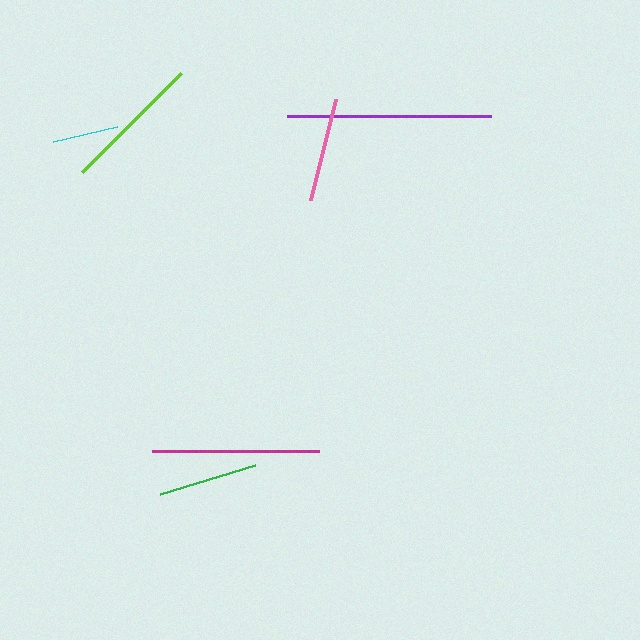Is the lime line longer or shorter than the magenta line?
The magenta line is longer than the lime line.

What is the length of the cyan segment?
The cyan segment is approximately 66 pixels long.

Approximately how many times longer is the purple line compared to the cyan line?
The purple line is approximately 3.1 times the length of the cyan line.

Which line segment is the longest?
The purple line is the longest at approximately 204 pixels.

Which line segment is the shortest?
The cyan line is the shortest at approximately 66 pixels.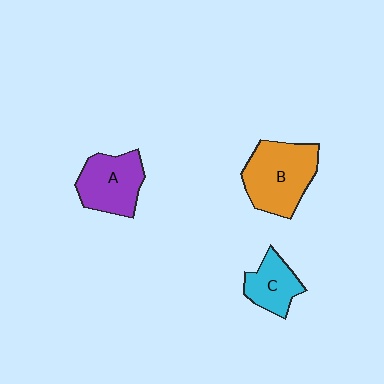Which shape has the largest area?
Shape B (orange).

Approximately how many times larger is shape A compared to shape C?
Approximately 1.4 times.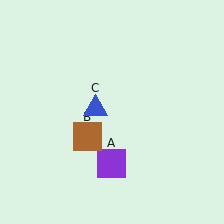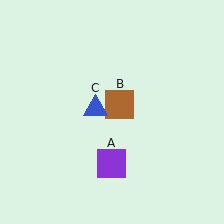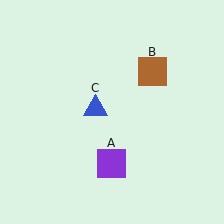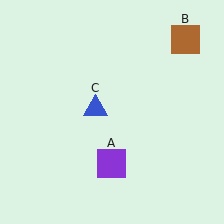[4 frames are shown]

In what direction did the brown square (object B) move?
The brown square (object B) moved up and to the right.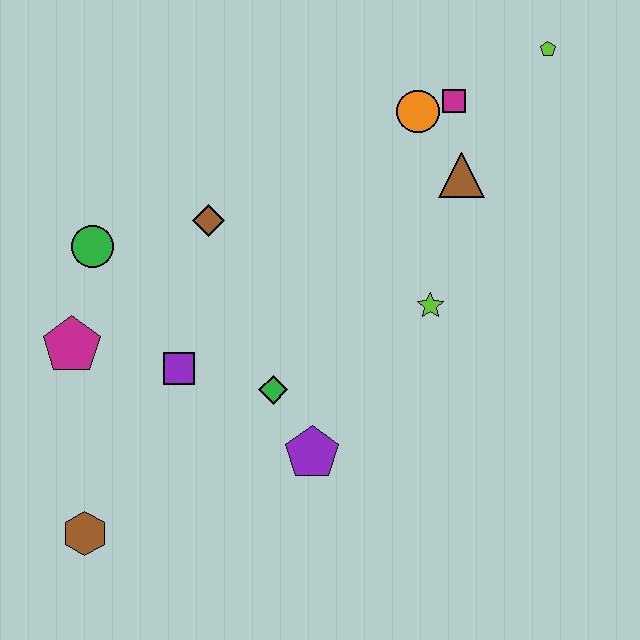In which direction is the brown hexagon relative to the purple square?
The brown hexagon is below the purple square.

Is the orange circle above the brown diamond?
Yes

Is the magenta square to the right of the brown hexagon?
Yes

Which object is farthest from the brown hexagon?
The lime pentagon is farthest from the brown hexagon.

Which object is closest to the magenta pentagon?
The green circle is closest to the magenta pentagon.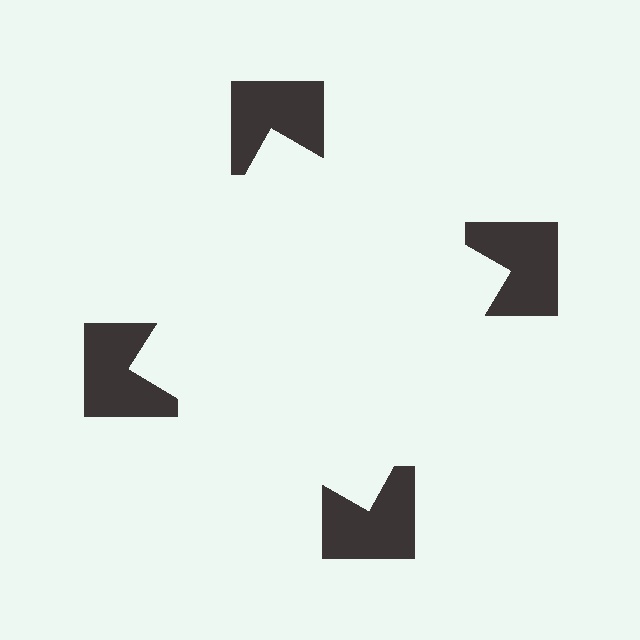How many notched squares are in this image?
There are 4 — one at each vertex of the illusory square.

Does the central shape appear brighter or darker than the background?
It typically appears slightly brighter than the background, even though no actual brightness change is drawn.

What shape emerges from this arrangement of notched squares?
An illusory square — its edges are inferred from the aligned wedge cuts in the notched squares, not physically drawn.